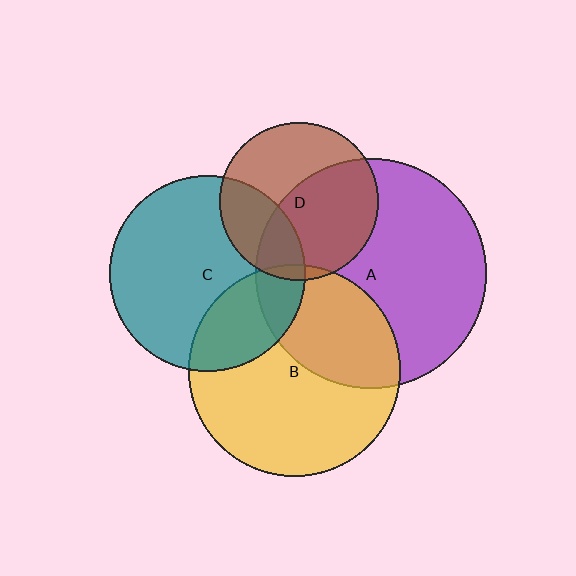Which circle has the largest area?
Circle A (purple).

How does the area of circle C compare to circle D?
Approximately 1.5 times.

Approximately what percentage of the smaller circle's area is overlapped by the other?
Approximately 25%.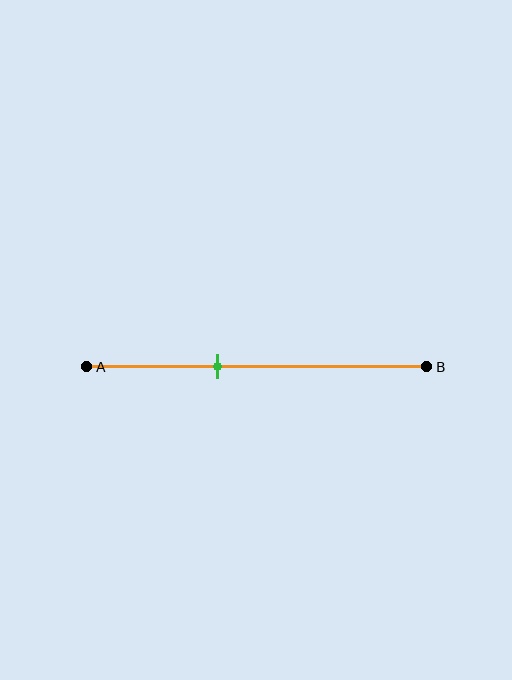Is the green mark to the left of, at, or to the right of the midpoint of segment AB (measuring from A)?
The green mark is to the left of the midpoint of segment AB.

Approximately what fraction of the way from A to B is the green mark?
The green mark is approximately 40% of the way from A to B.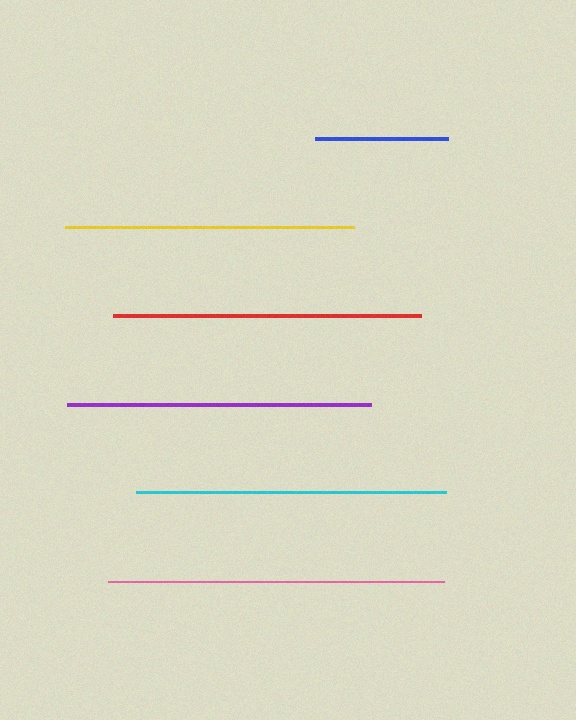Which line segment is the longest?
The pink line is the longest at approximately 336 pixels.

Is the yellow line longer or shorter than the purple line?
The purple line is longer than the yellow line.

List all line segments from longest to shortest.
From longest to shortest: pink, cyan, red, purple, yellow, blue.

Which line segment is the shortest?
The blue line is the shortest at approximately 133 pixels.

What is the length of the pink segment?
The pink segment is approximately 336 pixels long.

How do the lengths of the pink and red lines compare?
The pink and red lines are approximately the same length.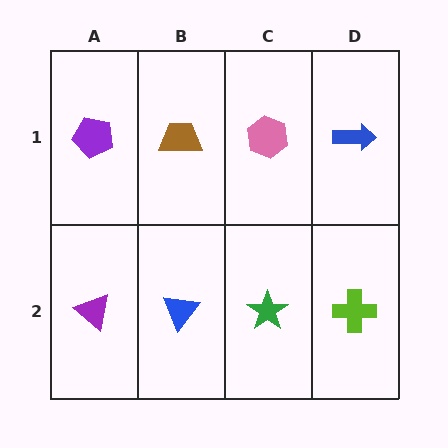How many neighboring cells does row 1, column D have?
2.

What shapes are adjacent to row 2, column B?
A brown trapezoid (row 1, column B), a purple triangle (row 2, column A), a green star (row 2, column C).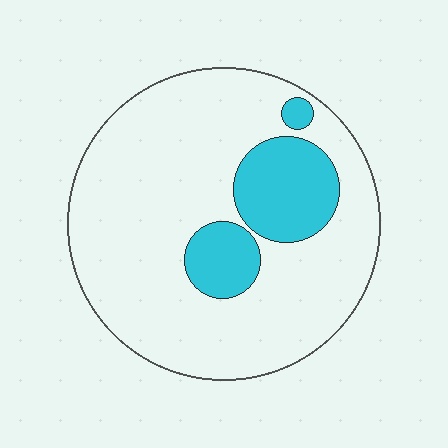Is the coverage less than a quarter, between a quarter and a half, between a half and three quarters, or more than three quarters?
Less than a quarter.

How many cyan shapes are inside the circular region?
3.